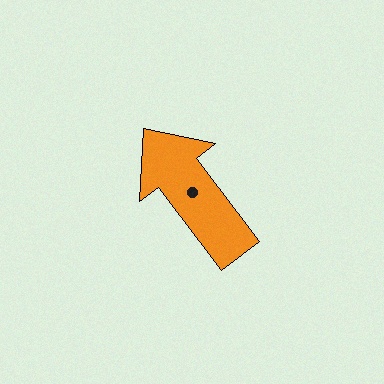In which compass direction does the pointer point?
Northwest.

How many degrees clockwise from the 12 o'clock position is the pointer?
Approximately 323 degrees.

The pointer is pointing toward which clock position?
Roughly 11 o'clock.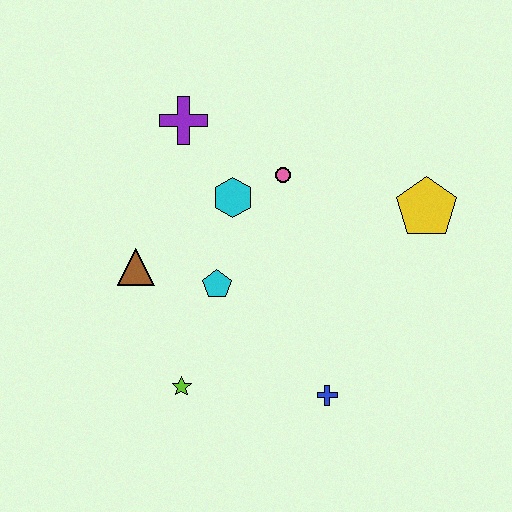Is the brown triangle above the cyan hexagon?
No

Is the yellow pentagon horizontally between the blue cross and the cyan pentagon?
No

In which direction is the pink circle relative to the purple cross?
The pink circle is to the right of the purple cross.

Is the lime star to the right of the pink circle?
No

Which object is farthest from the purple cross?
The blue cross is farthest from the purple cross.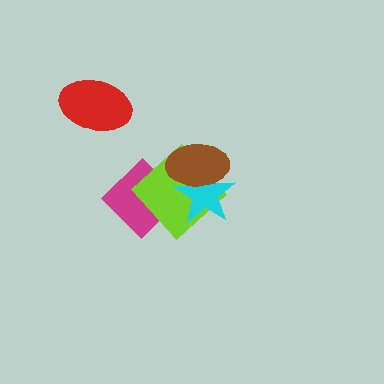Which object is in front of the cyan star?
The brown ellipse is in front of the cyan star.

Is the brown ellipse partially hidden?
No, no other shape covers it.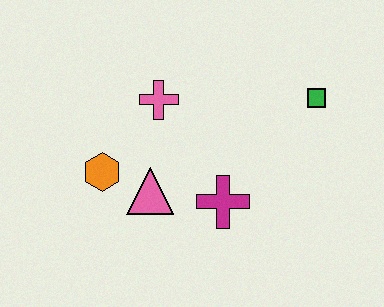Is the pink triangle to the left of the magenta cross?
Yes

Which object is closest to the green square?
The magenta cross is closest to the green square.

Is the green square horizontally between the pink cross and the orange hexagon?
No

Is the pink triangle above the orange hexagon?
No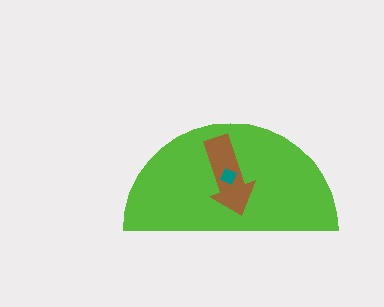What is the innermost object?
The teal square.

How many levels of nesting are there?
3.